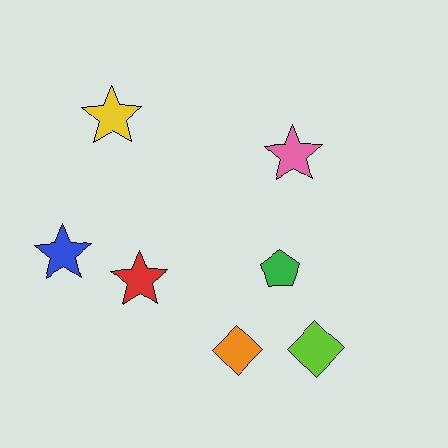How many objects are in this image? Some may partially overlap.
There are 7 objects.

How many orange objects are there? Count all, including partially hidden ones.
There is 1 orange object.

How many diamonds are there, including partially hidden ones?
There are 2 diamonds.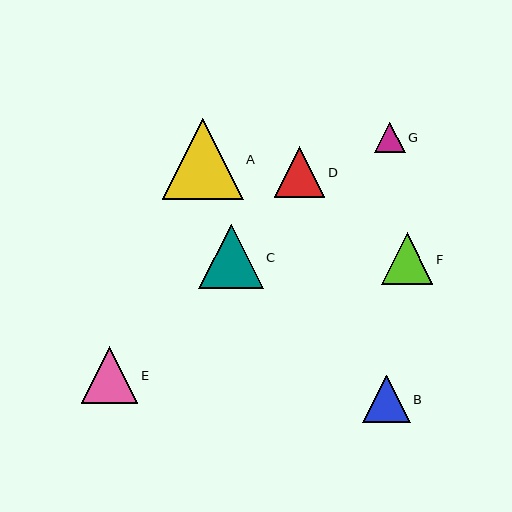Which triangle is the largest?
Triangle A is the largest with a size of approximately 81 pixels.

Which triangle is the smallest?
Triangle G is the smallest with a size of approximately 31 pixels.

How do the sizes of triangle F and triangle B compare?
Triangle F and triangle B are approximately the same size.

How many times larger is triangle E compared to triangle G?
Triangle E is approximately 1.9 times the size of triangle G.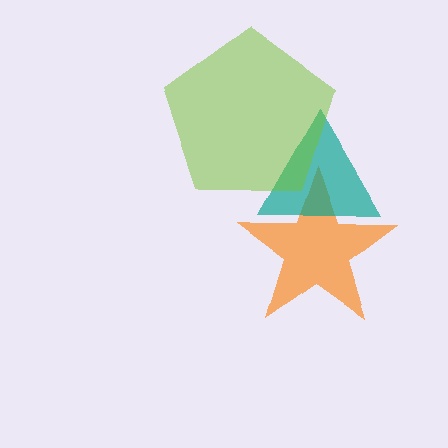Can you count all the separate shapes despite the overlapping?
Yes, there are 3 separate shapes.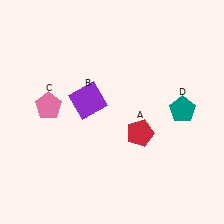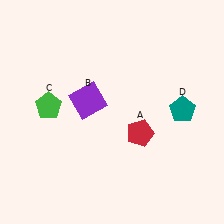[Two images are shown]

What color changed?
The pentagon (C) changed from pink in Image 1 to green in Image 2.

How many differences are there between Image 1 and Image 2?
There is 1 difference between the two images.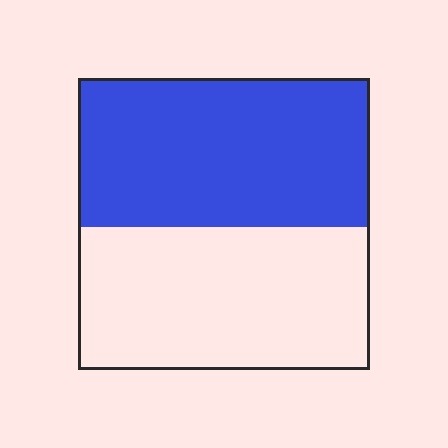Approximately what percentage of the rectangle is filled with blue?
Approximately 50%.